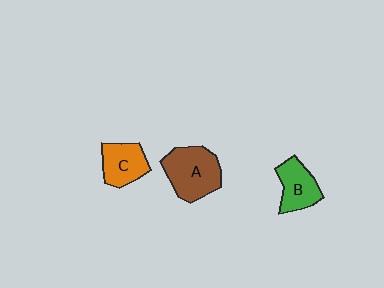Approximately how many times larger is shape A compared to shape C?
Approximately 1.4 times.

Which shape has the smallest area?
Shape B (green).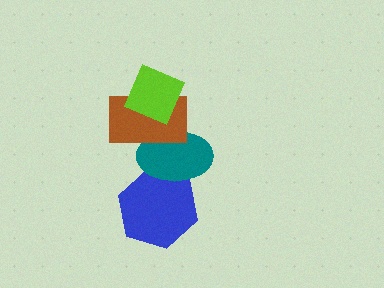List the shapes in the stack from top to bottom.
From top to bottom: the lime diamond, the brown rectangle, the teal ellipse, the blue hexagon.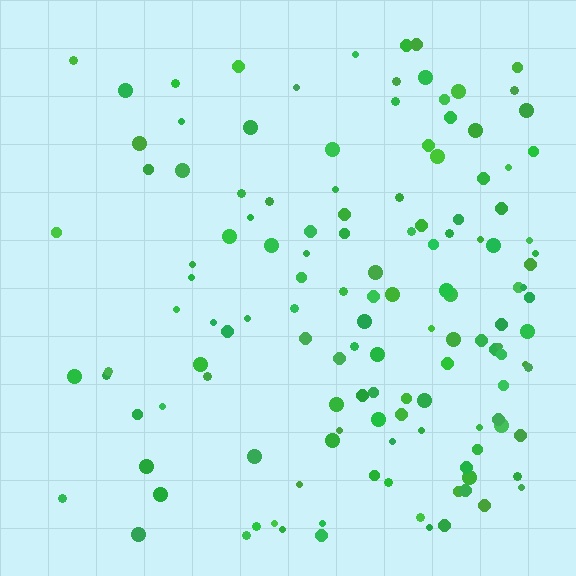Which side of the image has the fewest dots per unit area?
The left.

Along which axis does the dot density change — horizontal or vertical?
Horizontal.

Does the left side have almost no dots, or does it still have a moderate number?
Still a moderate number, just noticeably fewer than the right.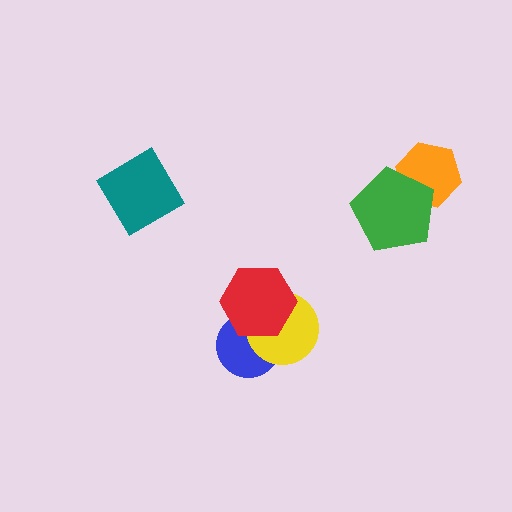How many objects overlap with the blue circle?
2 objects overlap with the blue circle.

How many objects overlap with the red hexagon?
2 objects overlap with the red hexagon.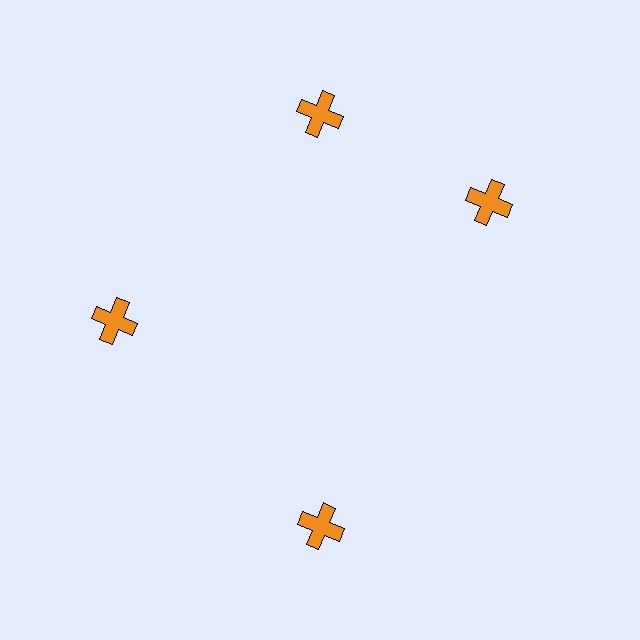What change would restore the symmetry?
The symmetry would be restored by rotating it back into even spacing with its neighbors so that all 4 crosses sit at equal angles and equal distance from the center.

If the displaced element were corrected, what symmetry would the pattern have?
It would have 4-fold rotational symmetry — the pattern would map onto itself every 90 degrees.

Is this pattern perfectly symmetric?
No. The 4 orange crosses are arranged in a ring, but one element near the 3 o'clock position is rotated out of alignment along the ring, breaking the 4-fold rotational symmetry.